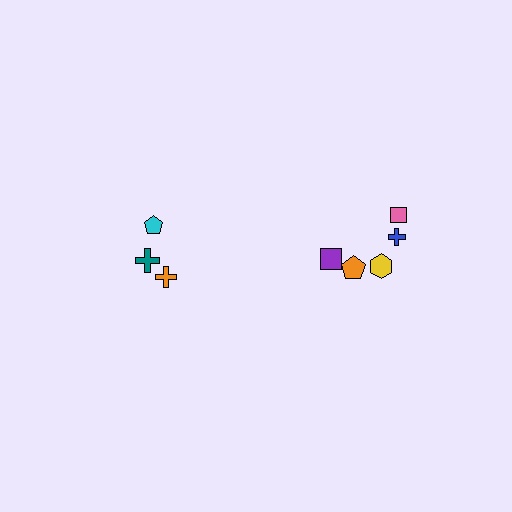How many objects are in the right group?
There are 5 objects.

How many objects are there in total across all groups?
There are 8 objects.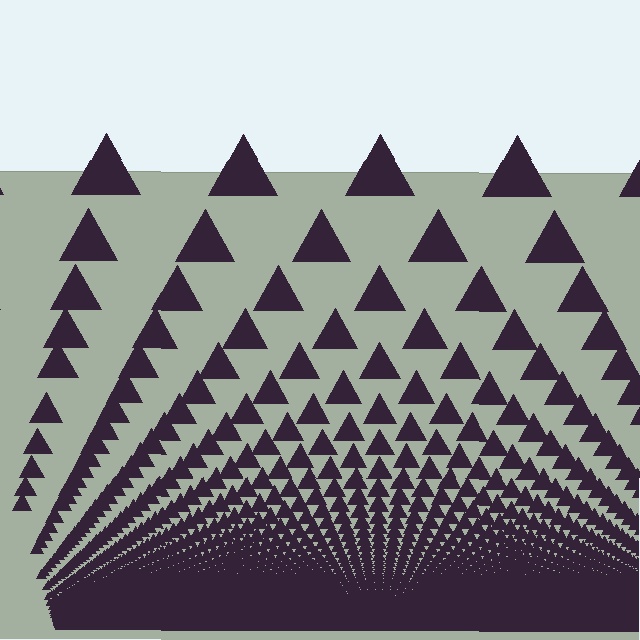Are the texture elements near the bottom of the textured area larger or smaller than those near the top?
Smaller. The gradient is inverted — elements near the bottom are smaller and denser.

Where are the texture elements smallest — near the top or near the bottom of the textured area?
Near the bottom.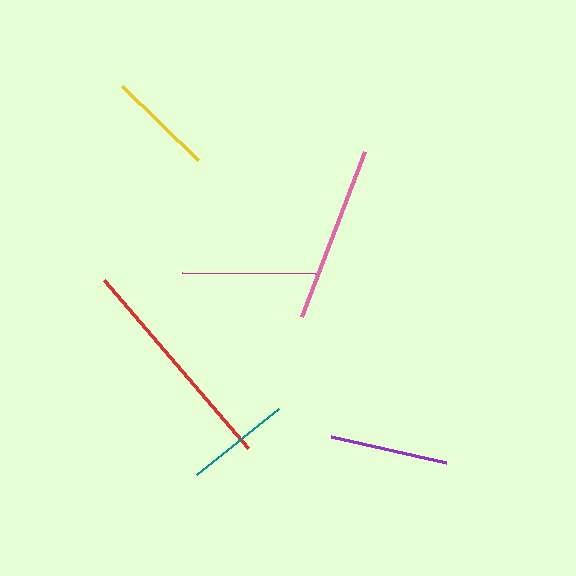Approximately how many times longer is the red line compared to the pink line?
The red line is approximately 1.3 times the length of the pink line.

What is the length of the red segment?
The red segment is approximately 221 pixels long.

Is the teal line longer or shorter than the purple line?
The purple line is longer than the teal line.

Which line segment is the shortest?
The teal line is the shortest at approximately 106 pixels.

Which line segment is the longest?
The red line is the longest at approximately 221 pixels.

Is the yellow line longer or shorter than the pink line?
The pink line is longer than the yellow line.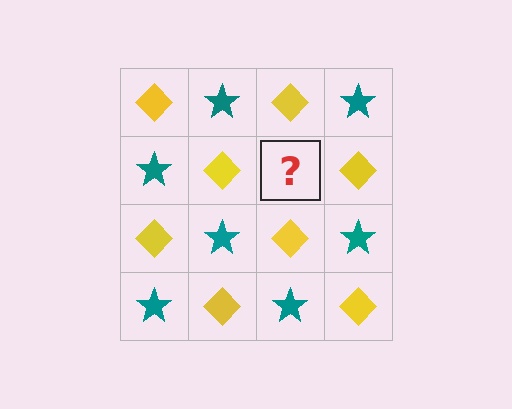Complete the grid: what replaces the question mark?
The question mark should be replaced with a teal star.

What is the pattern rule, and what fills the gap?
The rule is that it alternates yellow diamond and teal star in a checkerboard pattern. The gap should be filled with a teal star.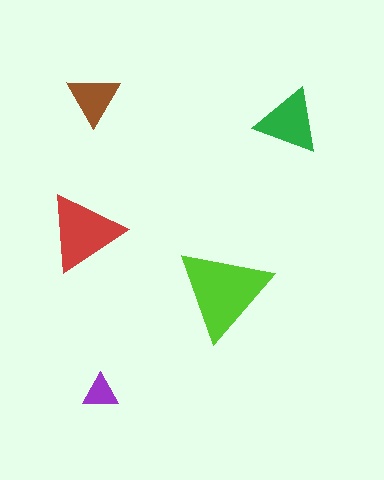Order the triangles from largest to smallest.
the lime one, the red one, the green one, the brown one, the purple one.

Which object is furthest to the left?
The red triangle is leftmost.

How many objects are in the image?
There are 5 objects in the image.